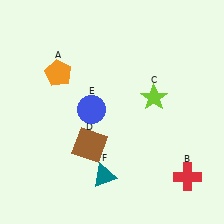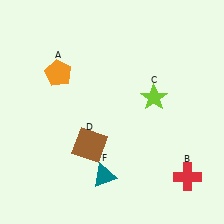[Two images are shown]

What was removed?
The blue circle (E) was removed in Image 2.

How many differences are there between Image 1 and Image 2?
There is 1 difference between the two images.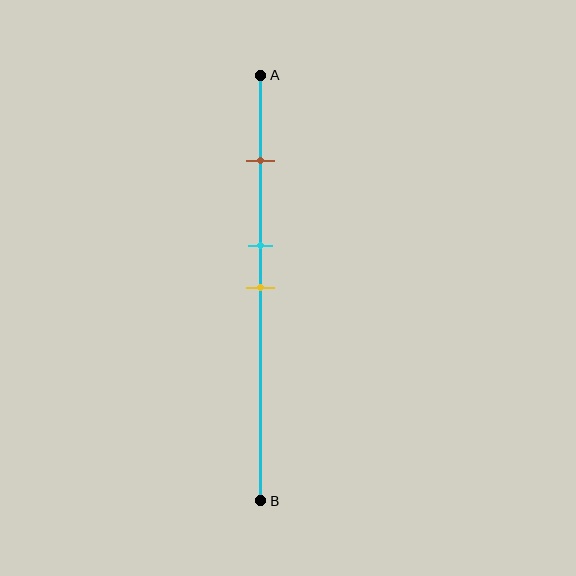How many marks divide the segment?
There are 3 marks dividing the segment.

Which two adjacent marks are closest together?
The cyan and yellow marks are the closest adjacent pair.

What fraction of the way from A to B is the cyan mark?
The cyan mark is approximately 40% (0.4) of the way from A to B.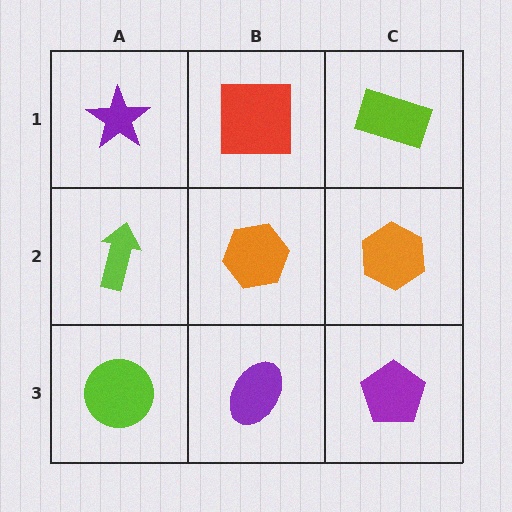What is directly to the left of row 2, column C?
An orange hexagon.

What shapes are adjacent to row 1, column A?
A lime arrow (row 2, column A), a red square (row 1, column B).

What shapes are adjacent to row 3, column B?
An orange hexagon (row 2, column B), a lime circle (row 3, column A), a purple pentagon (row 3, column C).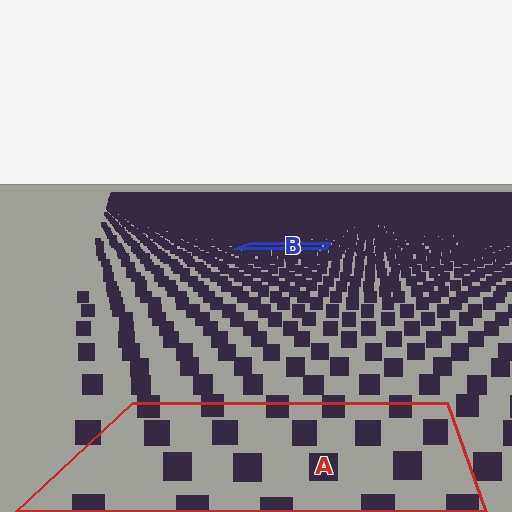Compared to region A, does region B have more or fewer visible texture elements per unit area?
Region B has more texture elements per unit area — they are packed more densely because it is farther away.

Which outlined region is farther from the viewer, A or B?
Region B is farther from the viewer — the texture elements inside it appear smaller and more densely packed.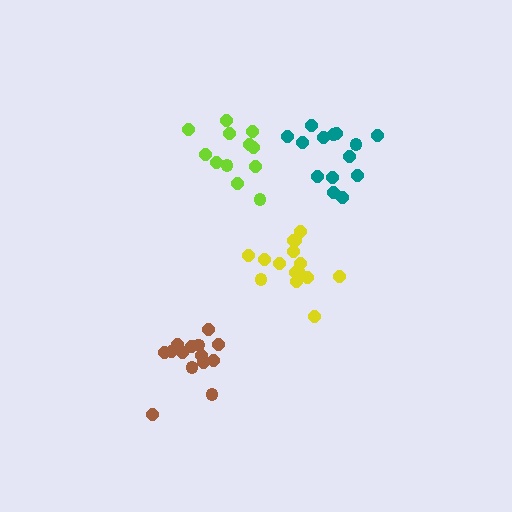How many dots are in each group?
Group 1: 14 dots, Group 2: 15 dots, Group 3: 14 dots, Group 4: 12 dots (55 total).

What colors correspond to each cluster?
The clusters are colored: brown, yellow, teal, lime.